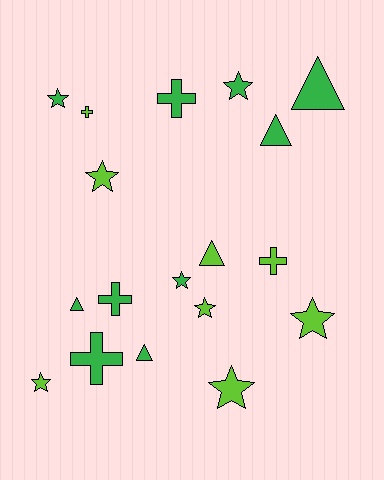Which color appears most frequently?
Green, with 10 objects.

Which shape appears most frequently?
Star, with 8 objects.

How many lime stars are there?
There are 5 lime stars.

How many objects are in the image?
There are 18 objects.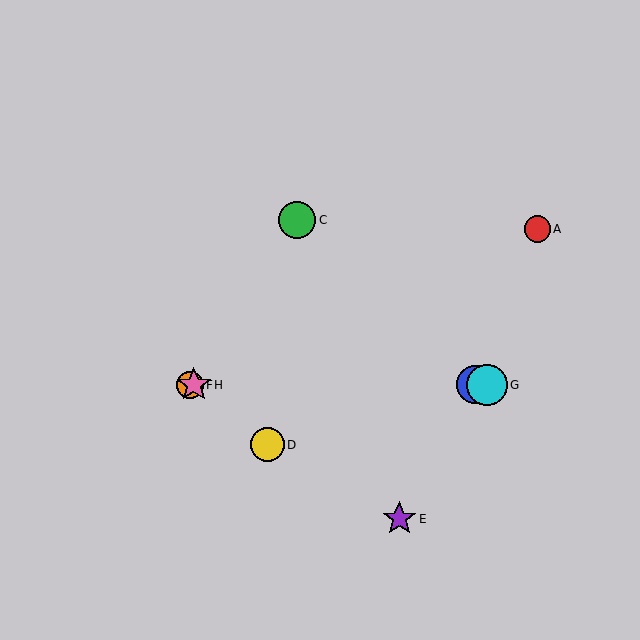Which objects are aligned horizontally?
Objects B, F, G, H are aligned horizontally.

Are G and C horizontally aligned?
No, G is at y≈385 and C is at y≈220.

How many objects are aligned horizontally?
4 objects (B, F, G, H) are aligned horizontally.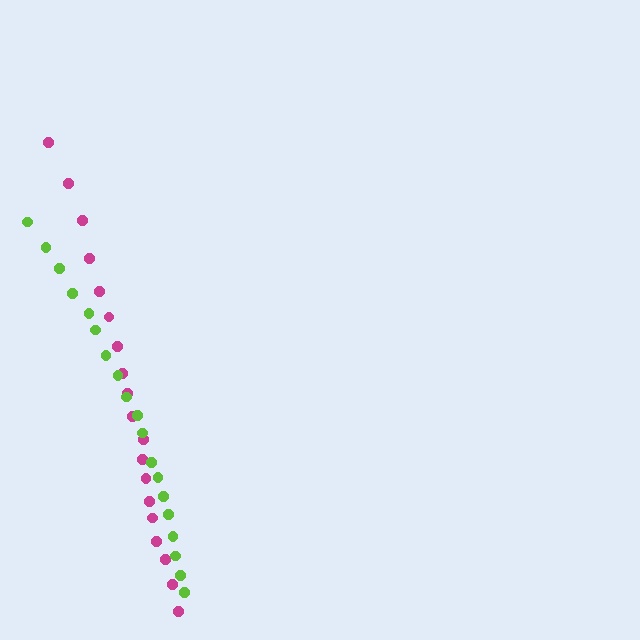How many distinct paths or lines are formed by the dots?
There are 2 distinct paths.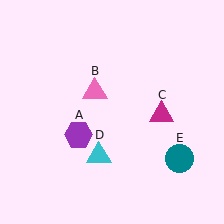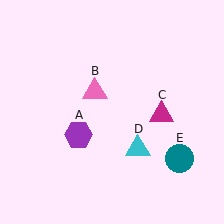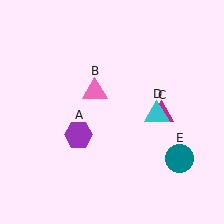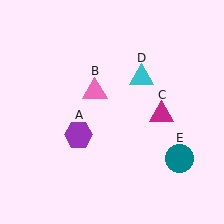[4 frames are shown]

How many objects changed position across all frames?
1 object changed position: cyan triangle (object D).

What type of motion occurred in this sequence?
The cyan triangle (object D) rotated counterclockwise around the center of the scene.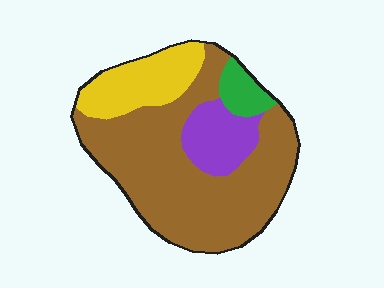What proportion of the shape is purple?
Purple takes up about one eighth (1/8) of the shape.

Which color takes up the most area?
Brown, at roughly 65%.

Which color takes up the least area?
Green, at roughly 5%.